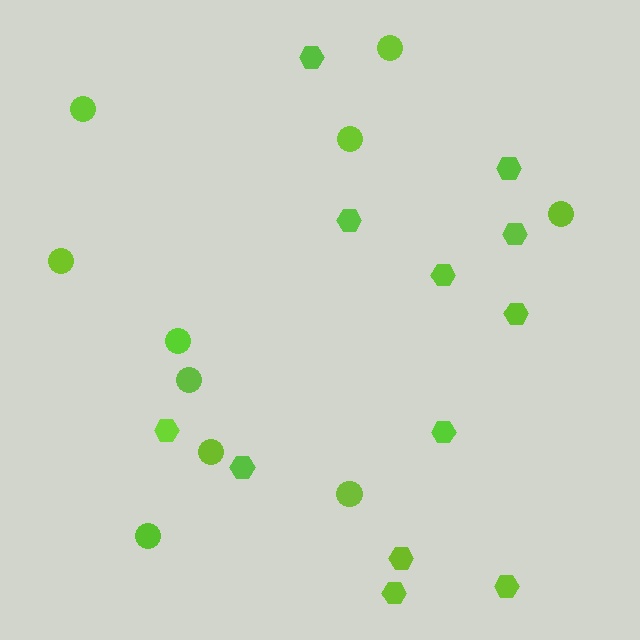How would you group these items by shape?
There are 2 groups: one group of circles (10) and one group of hexagons (12).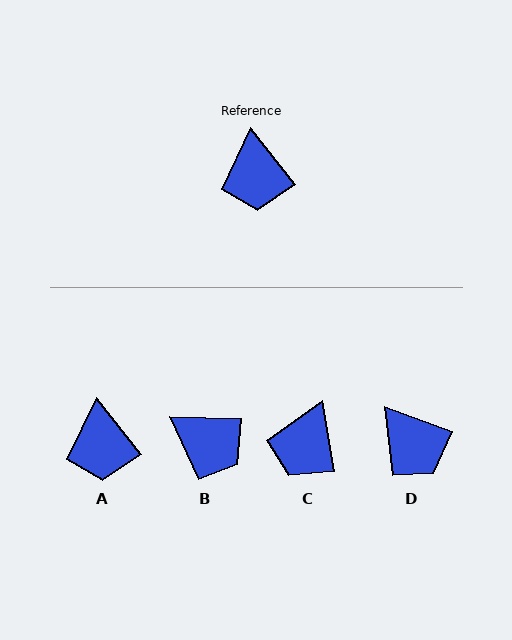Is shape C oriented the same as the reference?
No, it is off by about 29 degrees.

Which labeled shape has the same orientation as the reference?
A.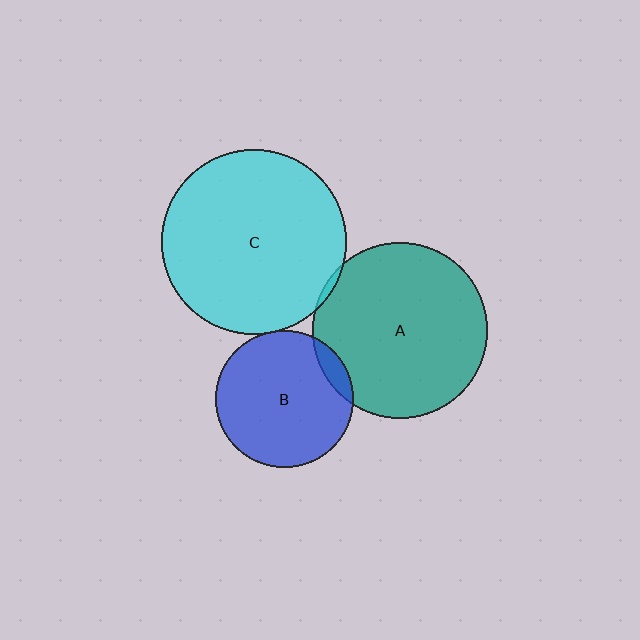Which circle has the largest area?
Circle C (cyan).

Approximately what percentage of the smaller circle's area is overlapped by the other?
Approximately 5%.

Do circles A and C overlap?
Yes.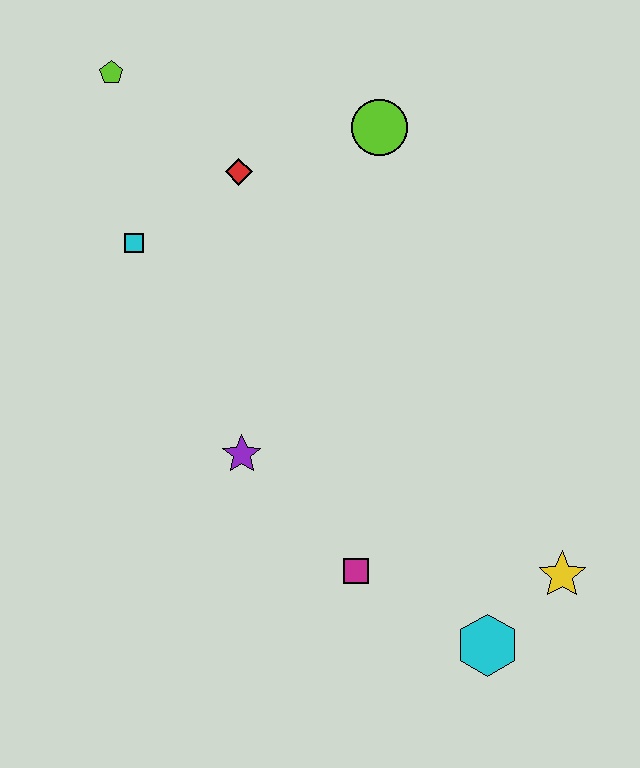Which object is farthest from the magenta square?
The lime pentagon is farthest from the magenta square.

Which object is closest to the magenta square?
The cyan hexagon is closest to the magenta square.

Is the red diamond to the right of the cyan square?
Yes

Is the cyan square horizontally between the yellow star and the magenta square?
No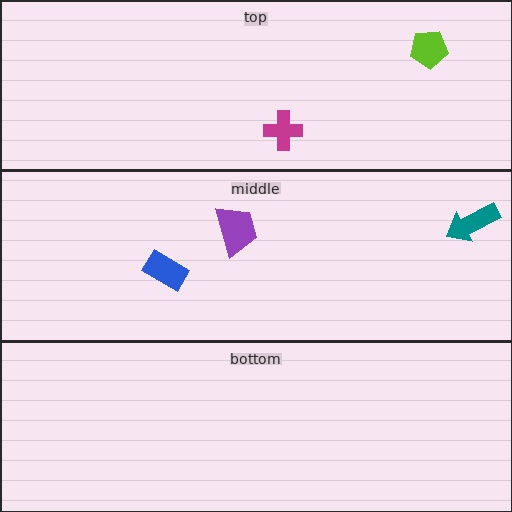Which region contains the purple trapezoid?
The middle region.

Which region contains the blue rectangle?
The middle region.